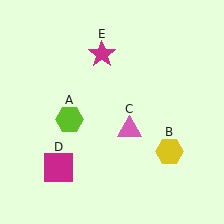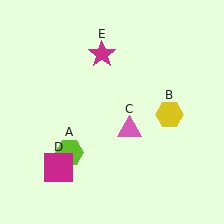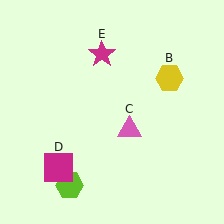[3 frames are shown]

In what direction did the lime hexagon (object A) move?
The lime hexagon (object A) moved down.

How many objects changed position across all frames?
2 objects changed position: lime hexagon (object A), yellow hexagon (object B).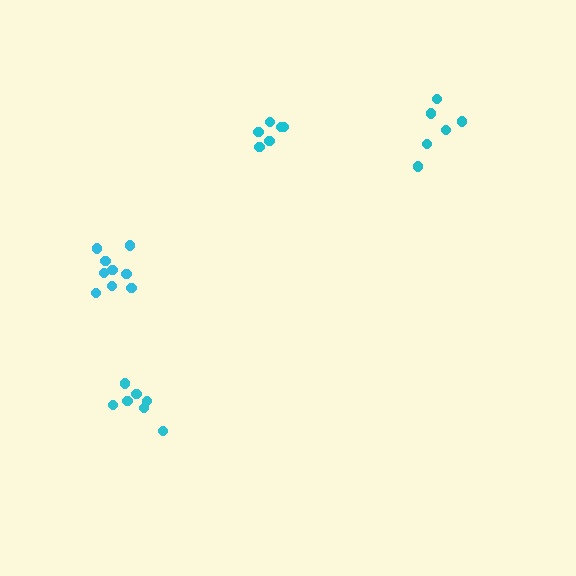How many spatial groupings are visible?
There are 4 spatial groupings.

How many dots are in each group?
Group 1: 9 dots, Group 2: 6 dots, Group 3: 6 dots, Group 4: 7 dots (28 total).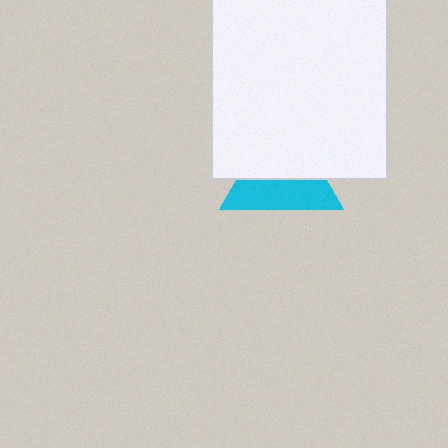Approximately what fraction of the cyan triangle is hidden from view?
Roughly 52% of the cyan triangle is hidden behind the white rectangle.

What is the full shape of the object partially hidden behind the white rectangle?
The partially hidden object is a cyan triangle.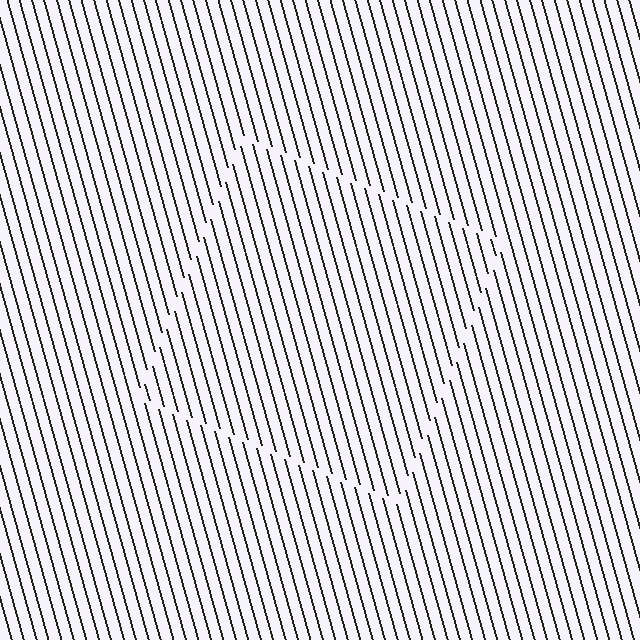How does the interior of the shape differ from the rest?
The interior of the shape contains the same grating, shifted by half a period — the contour is defined by the phase discontinuity where line-ends from the inner and outer gratings abut.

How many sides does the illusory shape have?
4 sides — the line-ends trace a square.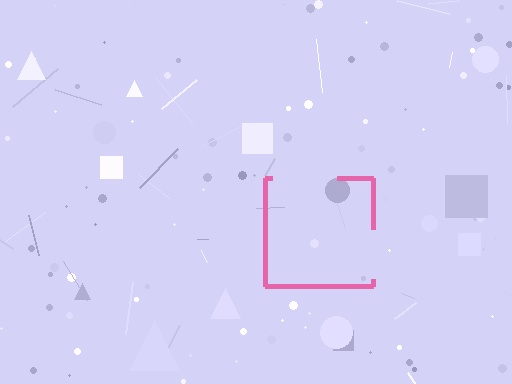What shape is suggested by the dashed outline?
The dashed outline suggests a square.